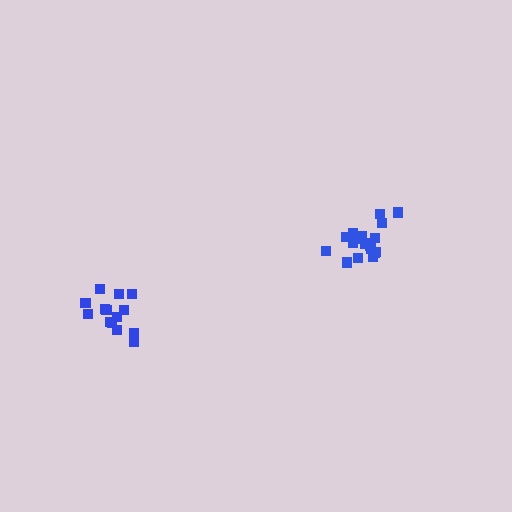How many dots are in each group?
Group 1: 14 dots, Group 2: 18 dots (32 total).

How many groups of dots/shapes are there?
There are 2 groups.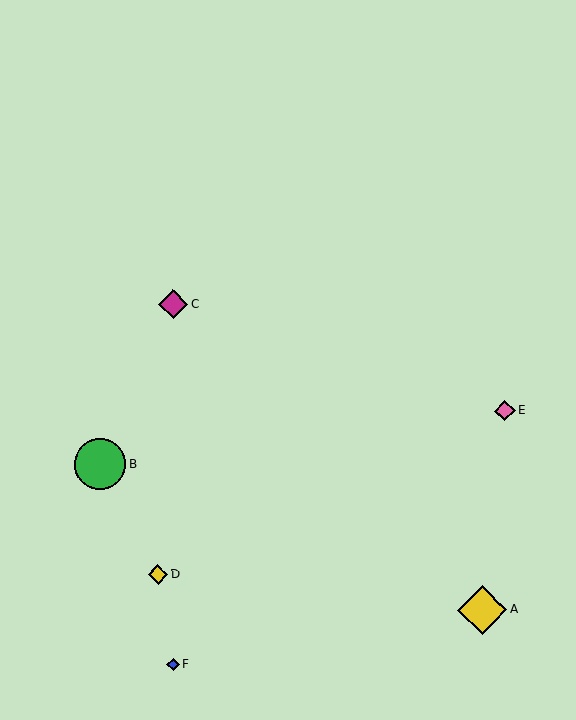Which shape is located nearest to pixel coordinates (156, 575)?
The yellow diamond (labeled D) at (158, 574) is nearest to that location.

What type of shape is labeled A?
Shape A is a yellow diamond.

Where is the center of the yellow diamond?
The center of the yellow diamond is at (482, 610).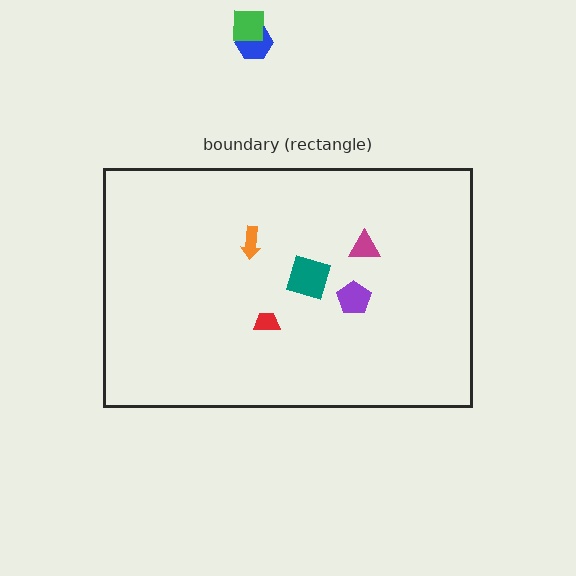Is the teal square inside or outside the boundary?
Inside.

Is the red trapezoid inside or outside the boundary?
Inside.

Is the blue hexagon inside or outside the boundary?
Outside.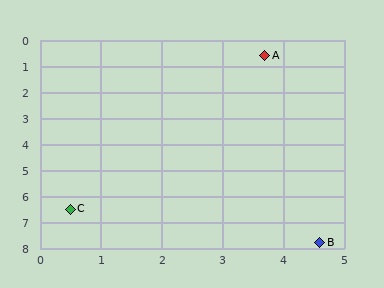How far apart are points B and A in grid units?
Points B and A are about 7.3 grid units apart.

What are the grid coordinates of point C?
Point C is at approximately (0.5, 6.5).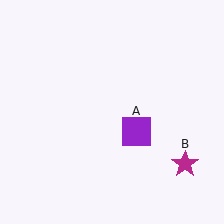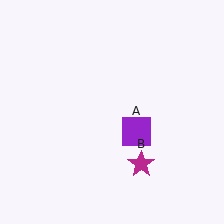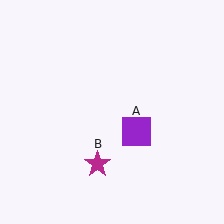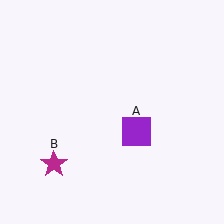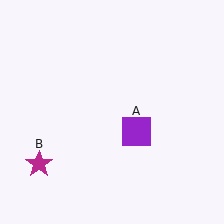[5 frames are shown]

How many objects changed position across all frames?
1 object changed position: magenta star (object B).